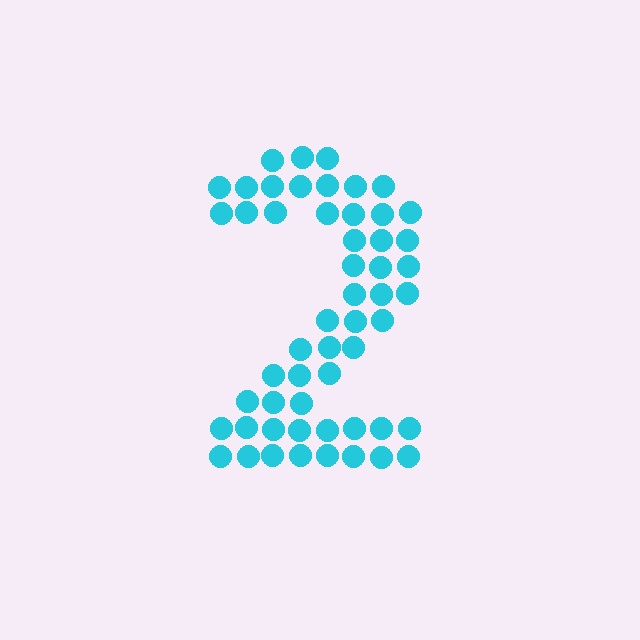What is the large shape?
The large shape is the digit 2.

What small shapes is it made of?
It is made of small circles.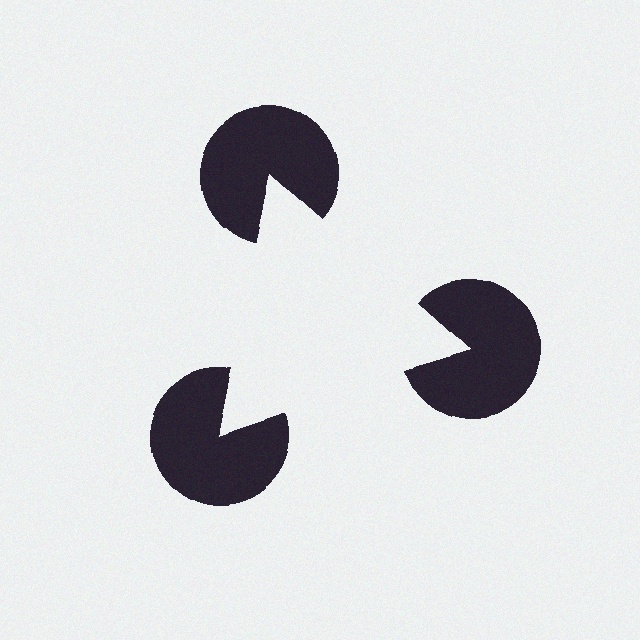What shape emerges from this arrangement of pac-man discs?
An illusory triangle — its edges are inferred from the aligned wedge cuts in the pac-man discs, not physically drawn.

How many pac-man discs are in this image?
There are 3 — one at each vertex of the illusory triangle.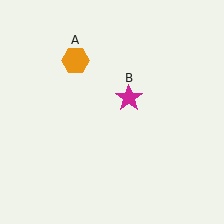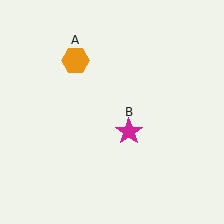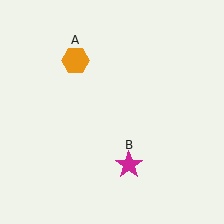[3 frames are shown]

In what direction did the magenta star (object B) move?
The magenta star (object B) moved down.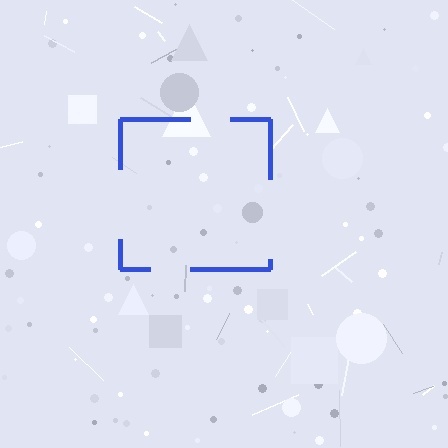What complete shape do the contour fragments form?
The contour fragments form a square.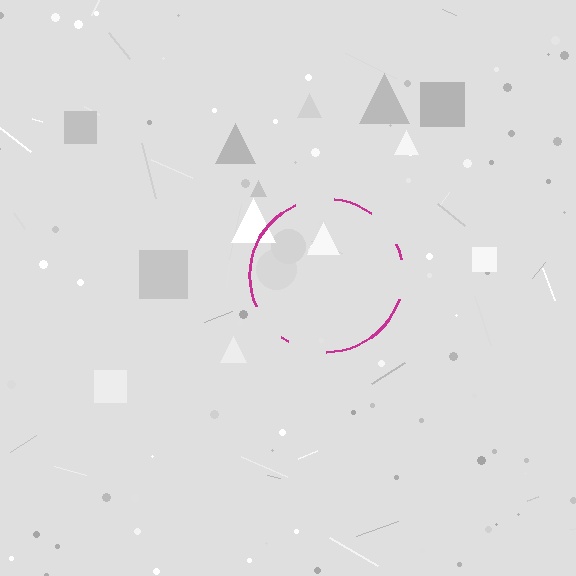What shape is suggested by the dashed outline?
The dashed outline suggests a circle.